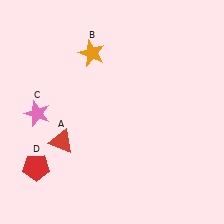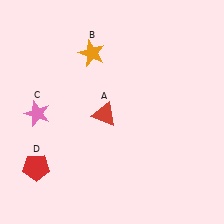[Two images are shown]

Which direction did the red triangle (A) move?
The red triangle (A) moved right.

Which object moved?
The red triangle (A) moved right.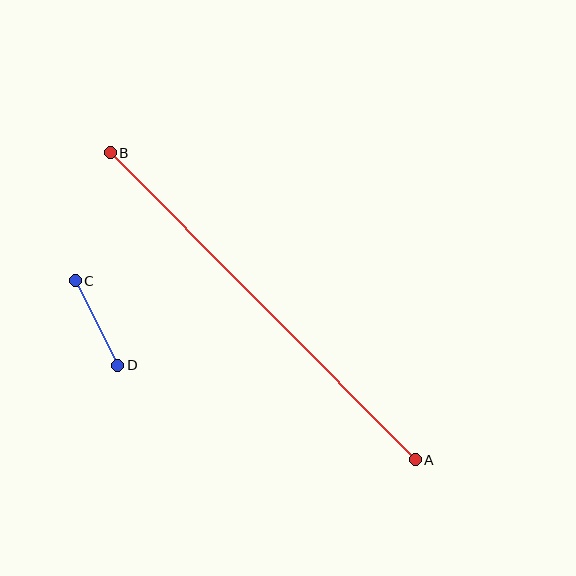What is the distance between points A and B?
The distance is approximately 432 pixels.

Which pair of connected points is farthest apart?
Points A and B are farthest apart.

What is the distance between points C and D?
The distance is approximately 94 pixels.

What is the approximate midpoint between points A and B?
The midpoint is at approximately (263, 306) pixels.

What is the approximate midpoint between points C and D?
The midpoint is at approximately (96, 323) pixels.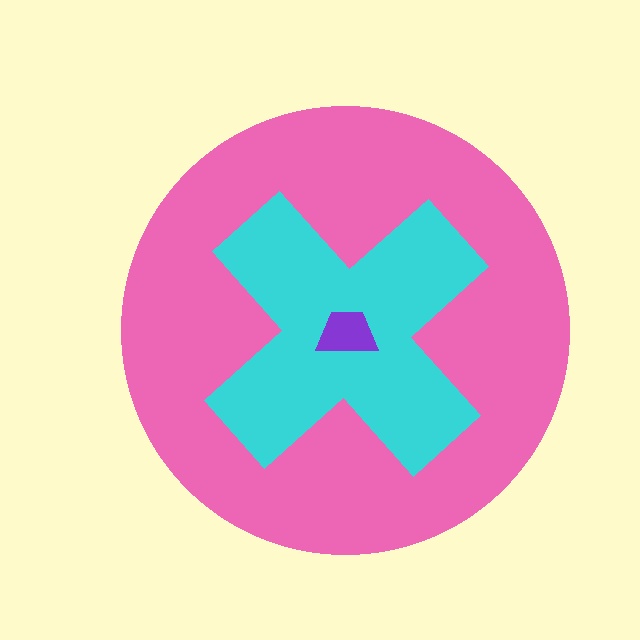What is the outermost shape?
The pink circle.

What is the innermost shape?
The purple trapezoid.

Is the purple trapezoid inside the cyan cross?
Yes.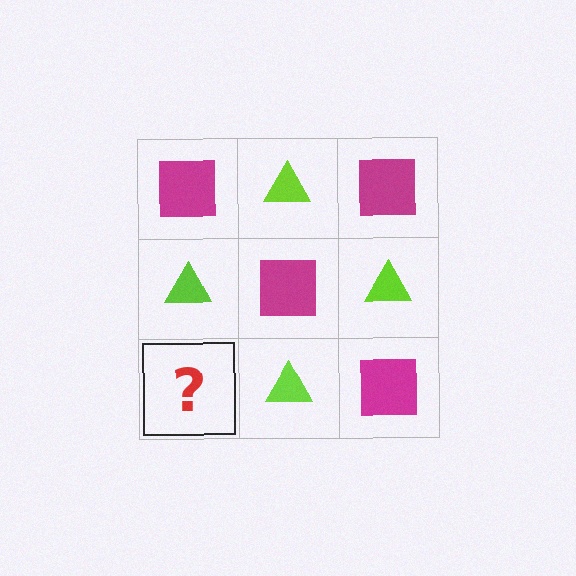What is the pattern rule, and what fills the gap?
The rule is that it alternates magenta square and lime triangle in a checkerboard pattern. The gap should be filled with a magenta square.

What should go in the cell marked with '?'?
The missing cell should contain a magenta square.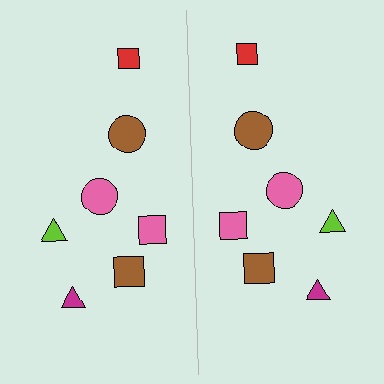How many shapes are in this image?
There are 14 shapes in this image.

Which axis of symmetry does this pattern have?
The pattern has a vertical axis of symmetry running through the center of the image.